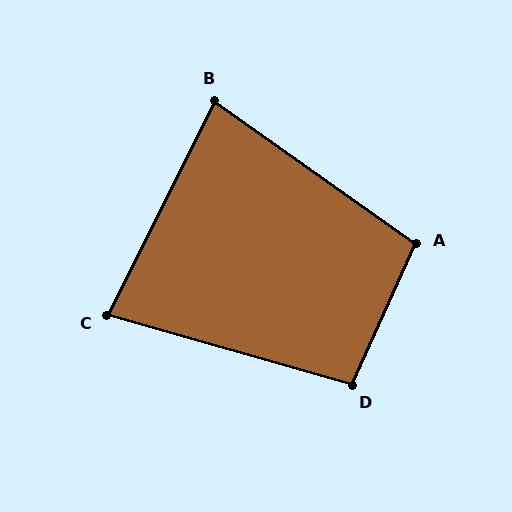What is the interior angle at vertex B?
Approximately 81 degrees (acute).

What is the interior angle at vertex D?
Approximately 99 degrees (obtuse).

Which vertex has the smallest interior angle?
C, at approximately 79 degrees.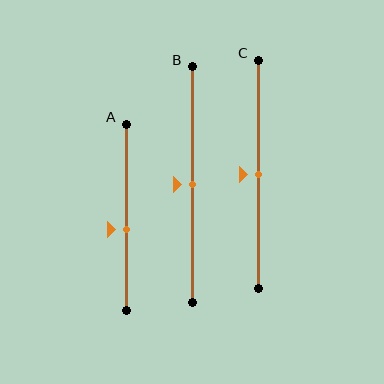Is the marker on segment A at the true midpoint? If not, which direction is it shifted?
No, the marker on segment A is shifted downward by about 6% of the segment length.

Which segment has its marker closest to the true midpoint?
Segment B has its marker closest to the true midpoint.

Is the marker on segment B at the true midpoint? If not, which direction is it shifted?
Yes, the marker on segment B is at the true midpoint.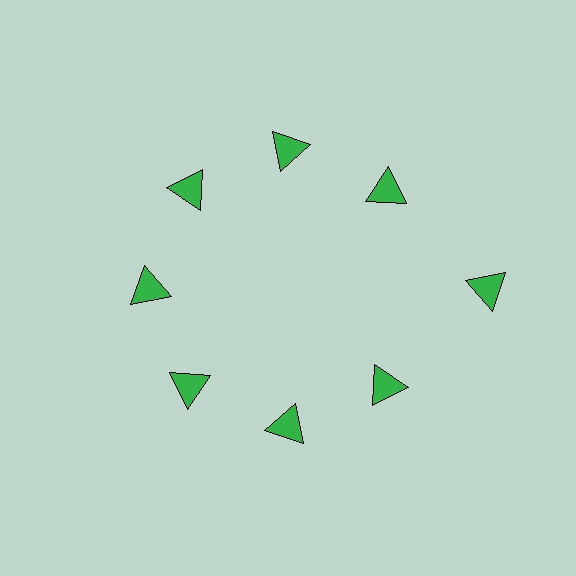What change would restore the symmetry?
The symmetry would be restored by moving it inward, back onto the ring so that all 8 triangles sit at equal angles and equal distance from the center.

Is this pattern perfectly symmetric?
No. The 8 green triangles are arranged in a ring, but one element near the 3 o'clock position is pushed outward from the center, breaking the 8-fold rotational symmetry.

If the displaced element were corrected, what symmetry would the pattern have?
It would have 8-fold rotational symmetry — the pattern would map onto itself every 45 degrees.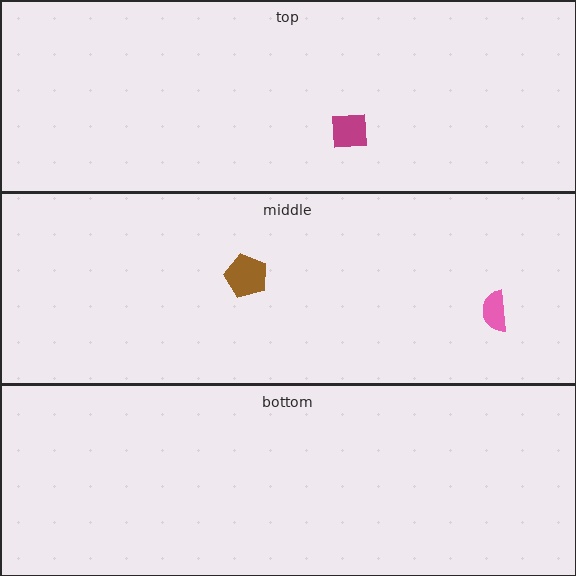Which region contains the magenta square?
The top region.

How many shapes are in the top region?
1.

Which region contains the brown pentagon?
The middle region.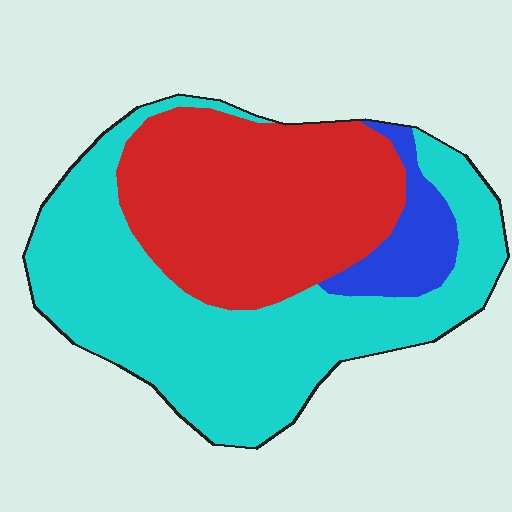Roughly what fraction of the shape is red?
Red takes up about two fifths (2/5) of the shape.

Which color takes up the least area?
Blue, at roughly 10%.